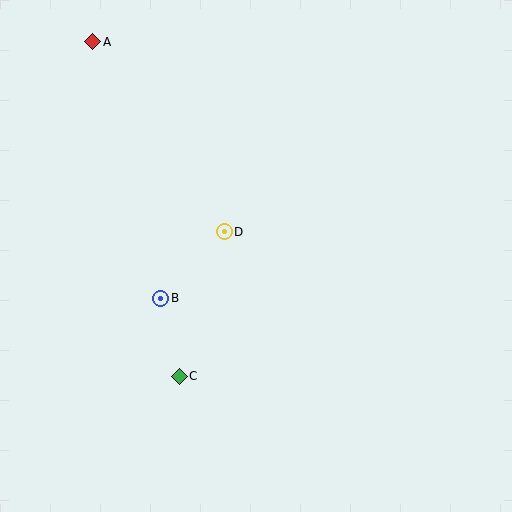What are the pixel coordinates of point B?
Point B is at (161, 298).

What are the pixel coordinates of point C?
Point C is at (179, 376).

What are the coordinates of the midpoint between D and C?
The midpoint between D and C is at (202, 304).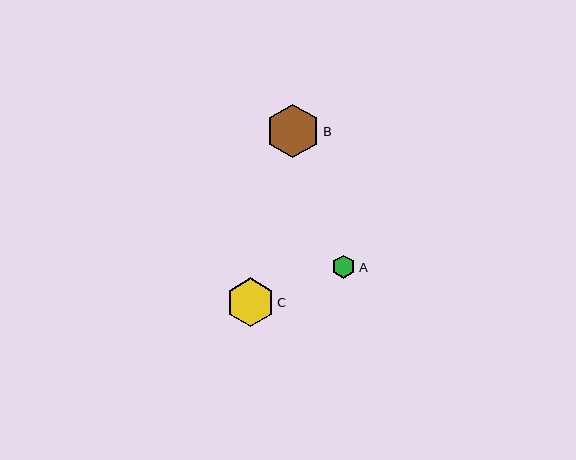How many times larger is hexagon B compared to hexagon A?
Hexagon B is approximately 2.3 times the size of hexagon A.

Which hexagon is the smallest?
Hexagon A is the smallest with a size of approximately 23 pixels.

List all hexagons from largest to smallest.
From largest to smallest: B, C, A.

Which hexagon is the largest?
Hexagon B is the largest with a size of approximately 54 pixels.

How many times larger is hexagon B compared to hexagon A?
Hexagon B is approximately 2.3 times the size of hexagon A.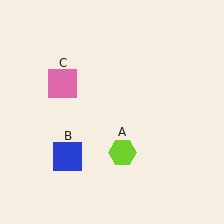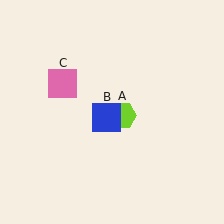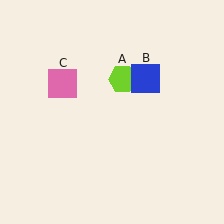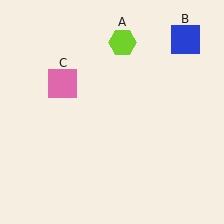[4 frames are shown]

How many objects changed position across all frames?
2 objects changed position: lime hexagon (object A), blue square (object B).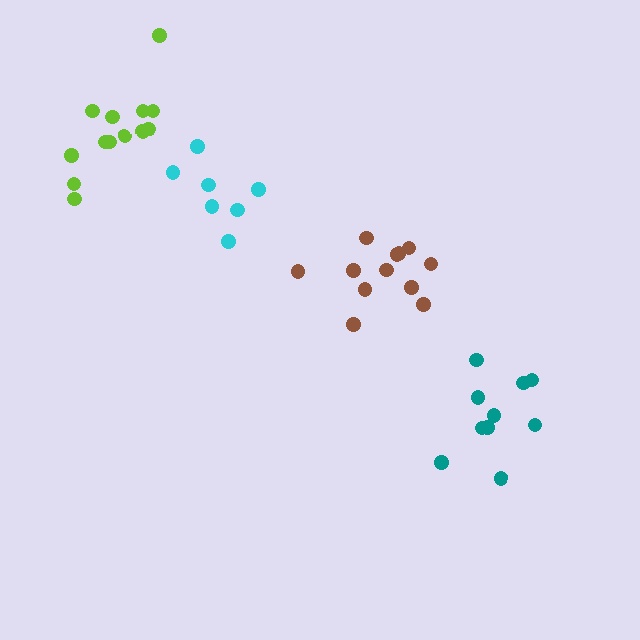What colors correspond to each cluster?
The clusters are colored: cyan, lime, teal, brown.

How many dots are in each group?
Group 1: 7 dots, Group 2: 13 dots, Group 3: 10 dots, Group 4: 12 dots (42 total).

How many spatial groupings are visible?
There are 4 spatial groupings.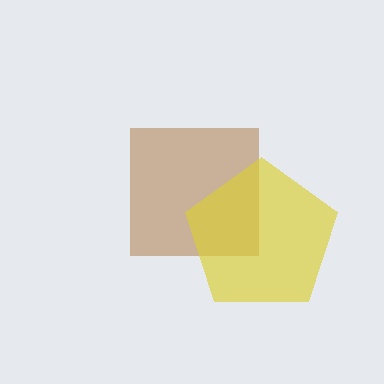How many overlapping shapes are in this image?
There are 2 overlapping shapes in the image.